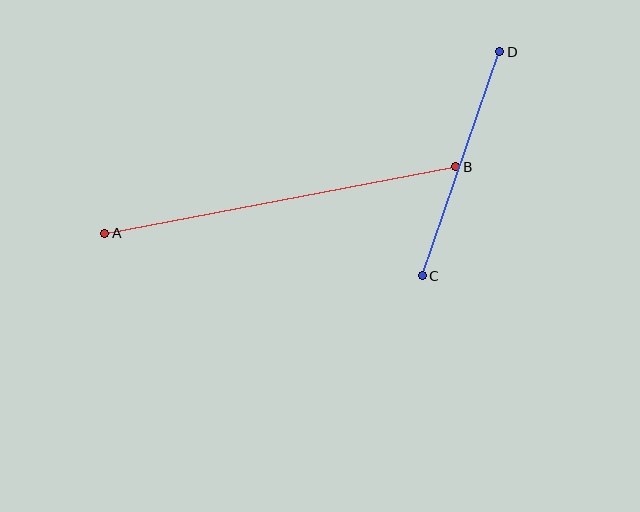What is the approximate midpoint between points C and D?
The midpoint is at approximately (461, 164) pixels.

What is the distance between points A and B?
The distance is approximately 357 pixels.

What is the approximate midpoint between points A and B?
The midpoint is at approximately (280, 200) pixels.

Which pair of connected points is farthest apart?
Points A and B are farthest apart.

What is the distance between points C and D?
The distance is approximately 237 pixels.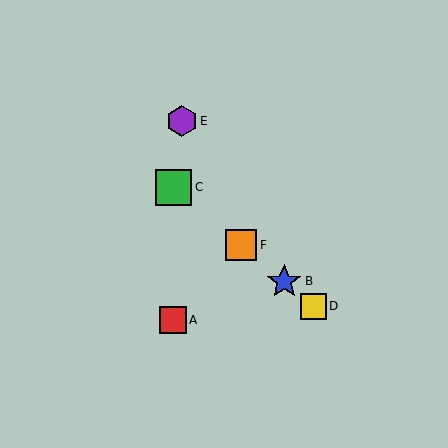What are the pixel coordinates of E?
Object E is at (182, 121).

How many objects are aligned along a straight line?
4 objects (B, C, D, F) are aligned along a straight line.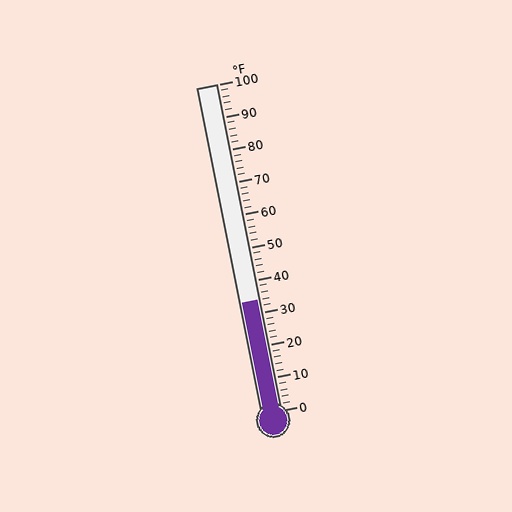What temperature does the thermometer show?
The thermometer shows approximately 34°F.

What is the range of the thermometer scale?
The thermometer scale ranges from 0°F to 100°F.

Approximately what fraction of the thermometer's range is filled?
The thermometer is filled to approximately 35% of its range.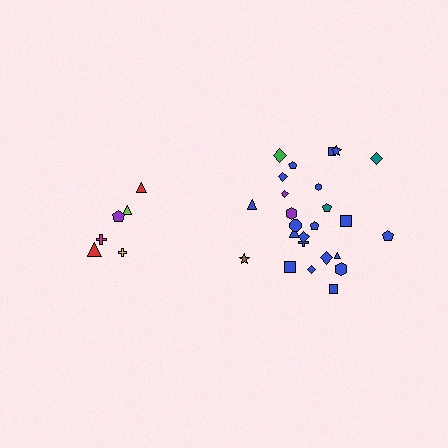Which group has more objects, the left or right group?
The right group.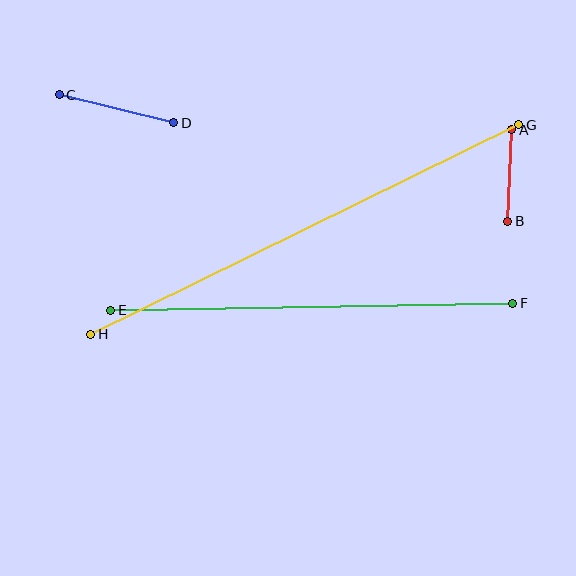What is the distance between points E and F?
The distance is approximately 402 pixels.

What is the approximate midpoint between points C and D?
The midpoint is at approximately (116, 109) pixels.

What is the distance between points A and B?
The distance is approximately 92 pixels.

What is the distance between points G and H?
The distance is approximately 477 pixels.